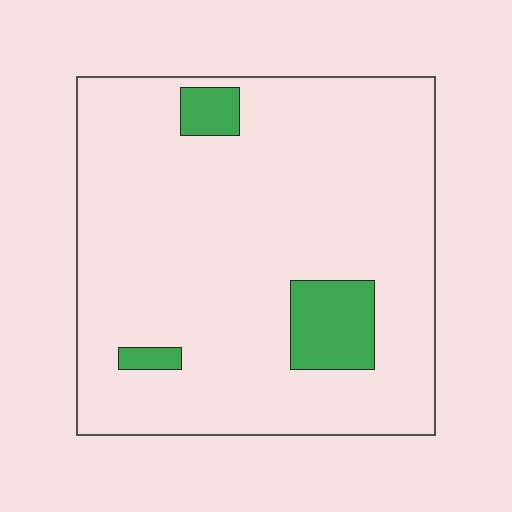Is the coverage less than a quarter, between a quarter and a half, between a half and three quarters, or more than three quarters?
Less than a quarter.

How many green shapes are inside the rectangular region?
3.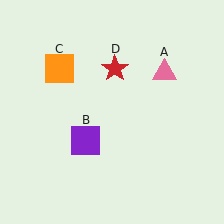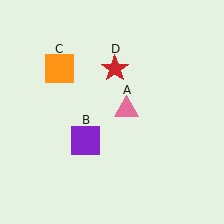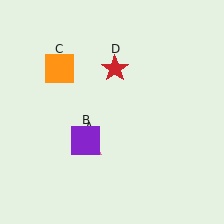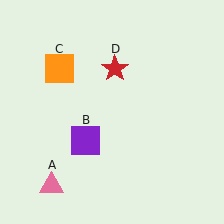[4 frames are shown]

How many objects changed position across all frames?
1 object changed position: pink triangle (object A).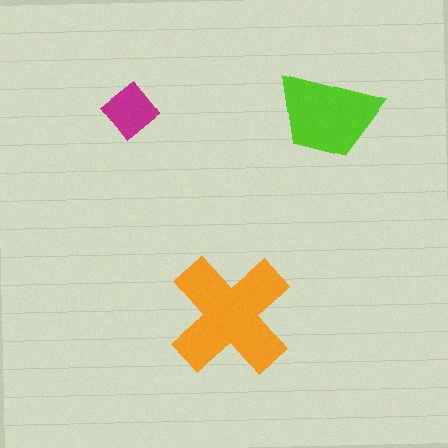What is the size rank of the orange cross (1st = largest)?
1st.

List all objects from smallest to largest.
The magenta diamond, the lime trapezoid, the orange cross.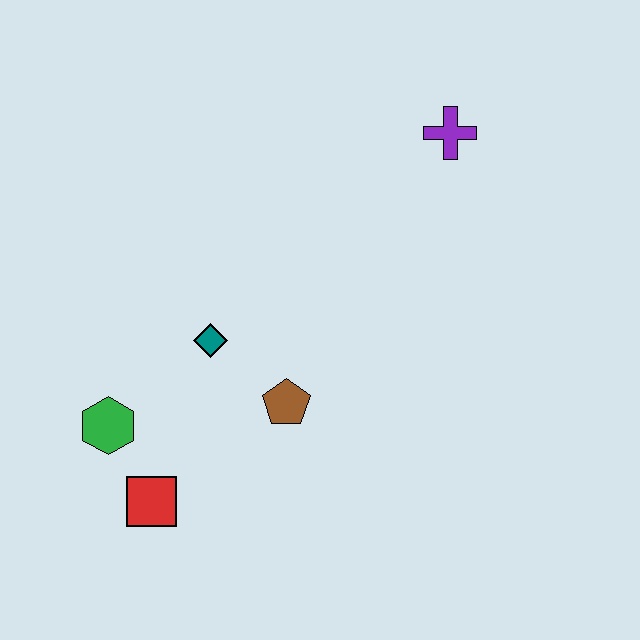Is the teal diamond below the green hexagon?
No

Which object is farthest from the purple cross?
The red square is farthest from the purple cross.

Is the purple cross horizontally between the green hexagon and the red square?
No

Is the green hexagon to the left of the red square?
Yes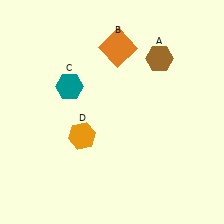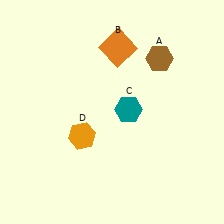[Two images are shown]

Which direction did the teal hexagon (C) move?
The teal hexagon (C) moved right.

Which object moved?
The teal hexagon (C) moved right.